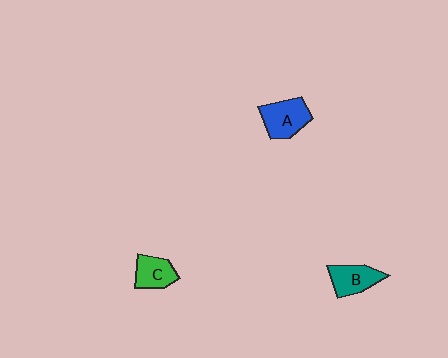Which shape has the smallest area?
Shape C (green).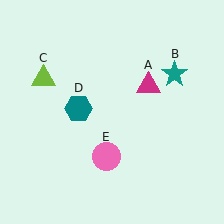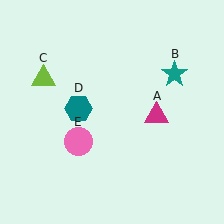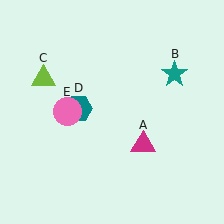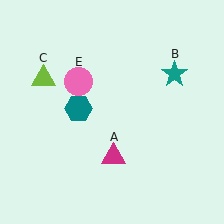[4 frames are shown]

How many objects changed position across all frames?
2 objects changed position: magenta triangle (object A), pink circle (object E).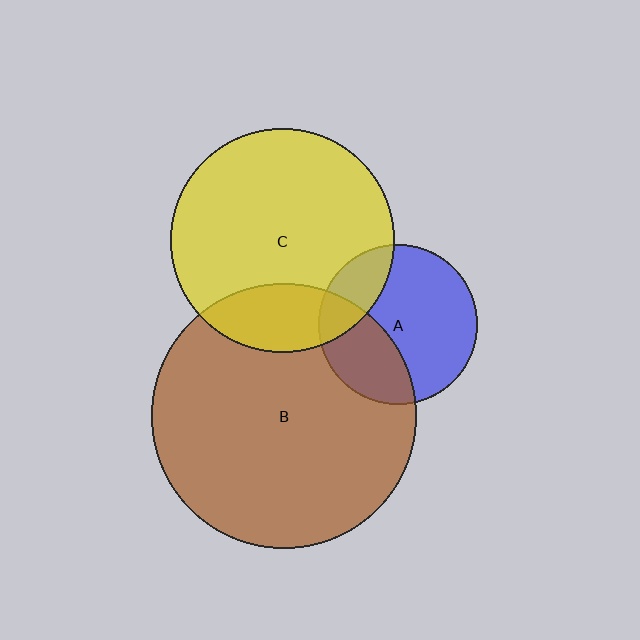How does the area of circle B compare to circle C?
Approximately 1.4 times.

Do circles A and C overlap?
Yes.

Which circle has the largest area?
Circle B (brown).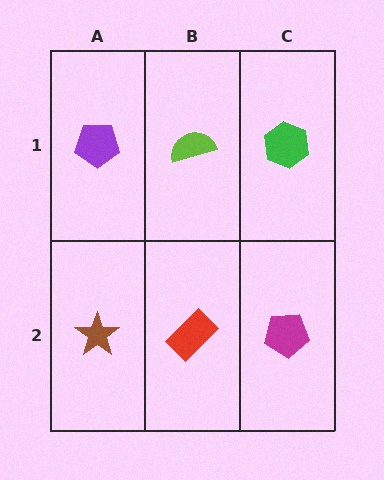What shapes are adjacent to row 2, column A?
A purple pentagon (row 1, column A), a red rectangle (row 2, column B).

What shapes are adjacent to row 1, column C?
A magenta pentagon (row 2, column C), a lime semicircle (row 1, column B).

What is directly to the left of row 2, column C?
A red rectangle.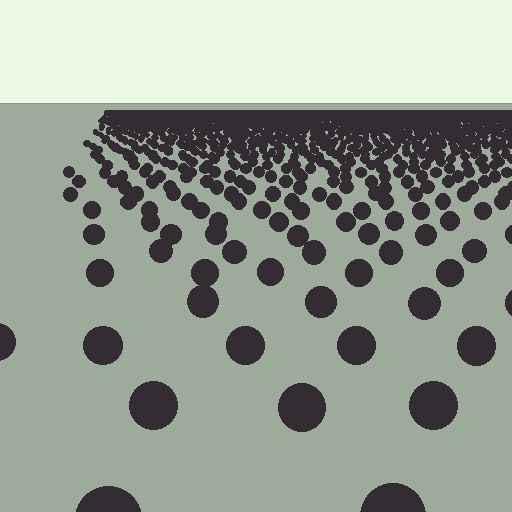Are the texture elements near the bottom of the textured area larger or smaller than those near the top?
Larger. Near the bottom, elements are closer to the viewer and appear at a bigger on-screen size.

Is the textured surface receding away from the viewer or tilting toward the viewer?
The surface is receding away from the viewer. Texture elements get smaller and denser toward the top.